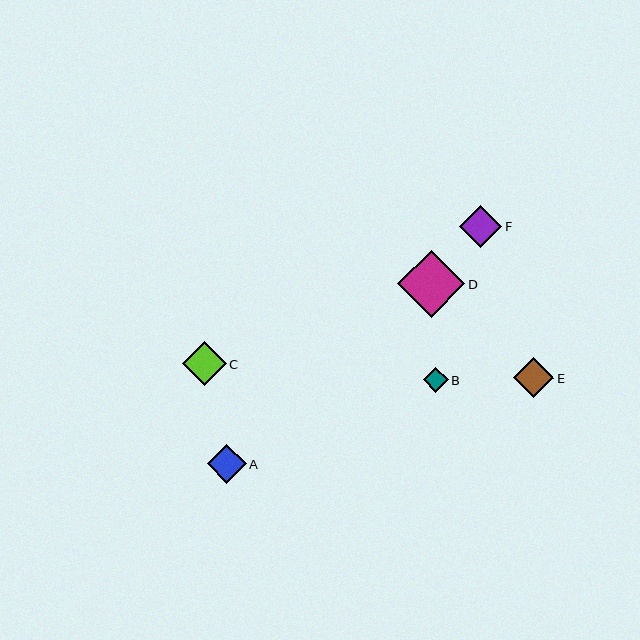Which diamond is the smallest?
Diamond B is the smallest with a size of approximately 25 pixels.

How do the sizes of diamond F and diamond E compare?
Diamond F and diamond E are approximately the same size.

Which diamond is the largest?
Diamond D is the largest with a size of approximately 67 pixels.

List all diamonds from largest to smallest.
From largest to smallest: D, C, F, E, A, B.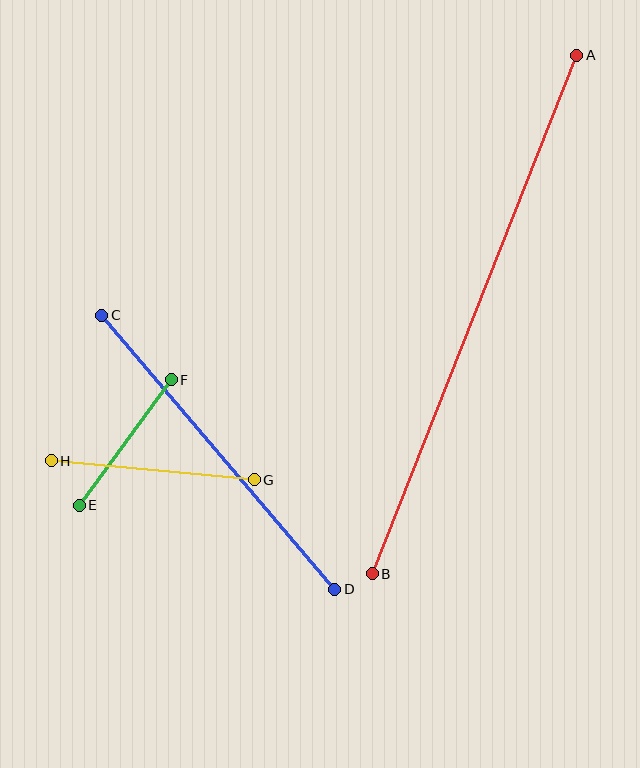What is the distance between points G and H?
The distance is approximately 204 pixels.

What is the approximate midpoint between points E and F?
The midpoint is at approximately (125, 443) pixels.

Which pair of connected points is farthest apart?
Points A and B are farthest apart.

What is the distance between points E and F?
The distance is approximately 156 pixels.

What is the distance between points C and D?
The distance is approximately 359 pixels.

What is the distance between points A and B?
The distance is approximately 558 pixels.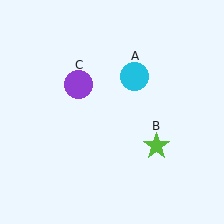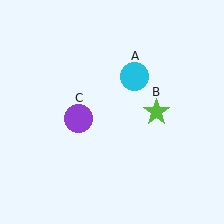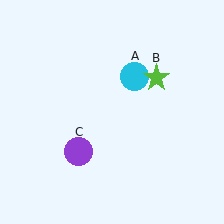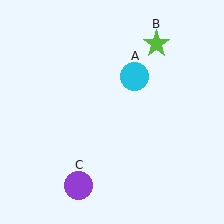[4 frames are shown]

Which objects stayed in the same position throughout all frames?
Cyan circle (object A) remained stationary.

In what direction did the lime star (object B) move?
The lime star (object B) moved up.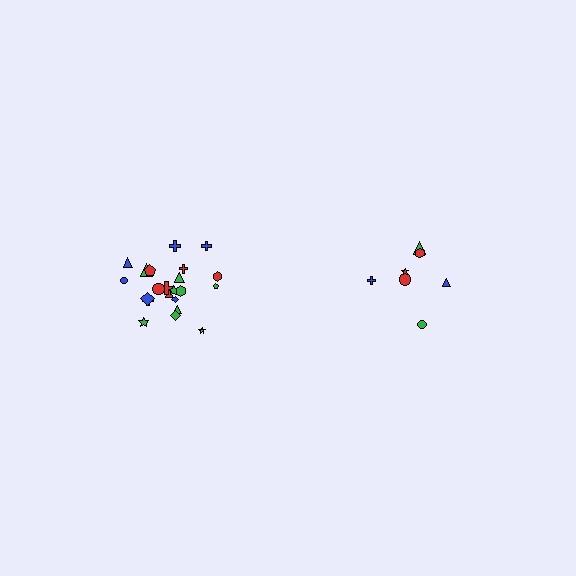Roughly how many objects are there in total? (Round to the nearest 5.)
Roughly 30 objects in total.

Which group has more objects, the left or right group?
The left group.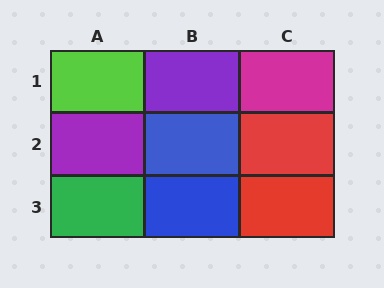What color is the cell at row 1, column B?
Purple.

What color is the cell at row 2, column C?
Red.